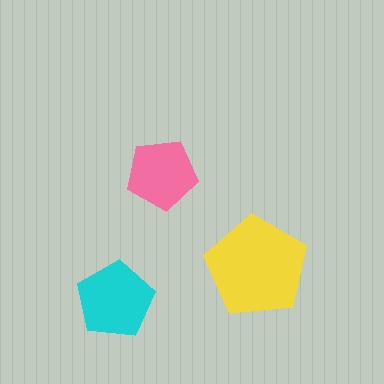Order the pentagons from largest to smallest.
the yellow one, the cyan one, the pink one.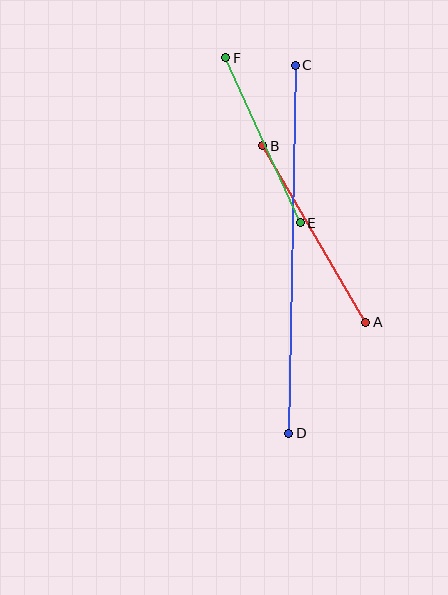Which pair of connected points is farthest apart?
Points C and D are farthest apart.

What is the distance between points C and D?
The distance is approximately 368 pixels.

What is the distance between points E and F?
The distance is approximately 181 pixels.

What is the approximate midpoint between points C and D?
The midpoint is at approximately (292, 249) pixels.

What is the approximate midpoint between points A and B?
The midpoint is at approximately (314, 234) pixels.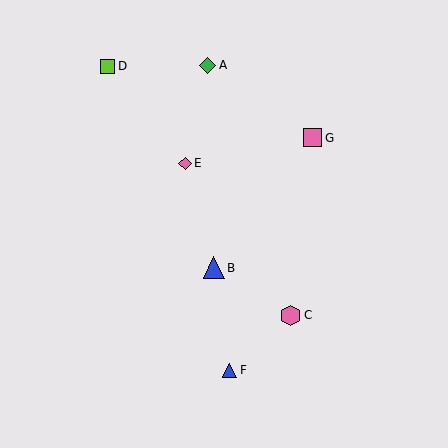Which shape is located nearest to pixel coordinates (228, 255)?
The blue triangle (labeled B) at (214, 268) is nearest to that location.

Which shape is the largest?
The blue triangle (labeled B) is the largest.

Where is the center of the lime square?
The center of the lime square is at (108, 66).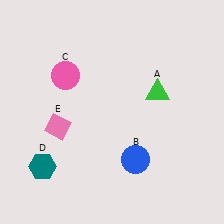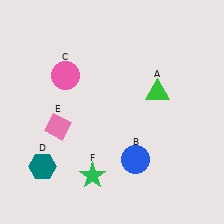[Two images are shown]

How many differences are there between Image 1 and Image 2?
There is 1 difference between the two images.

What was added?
A green star (F) was added in Image 2.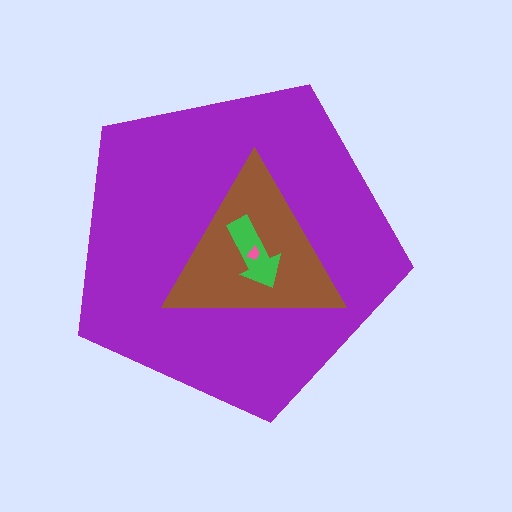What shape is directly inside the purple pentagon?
The brown triangle.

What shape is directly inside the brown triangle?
The green arrow.